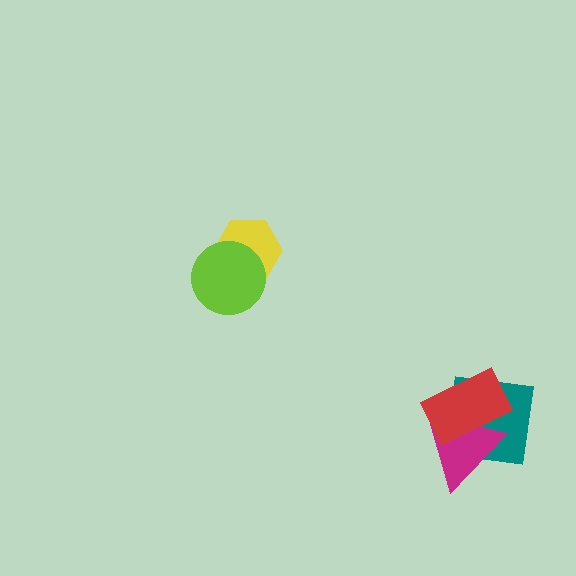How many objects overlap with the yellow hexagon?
1 object overlaps with the yellow hexagon.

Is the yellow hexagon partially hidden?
Yes, it is partially covered by another shape.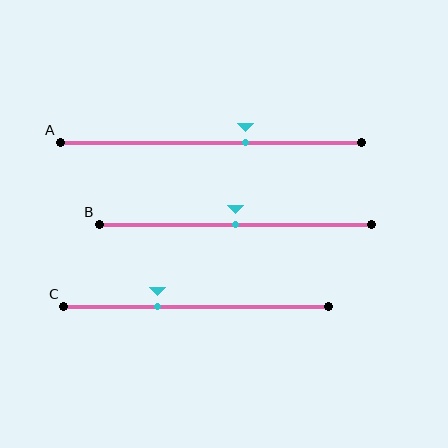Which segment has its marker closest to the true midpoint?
Segment B has its marker closest to the true midpoint.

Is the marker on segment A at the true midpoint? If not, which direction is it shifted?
No, the marker on segment A is shifted to the right by about 12% of the segment length.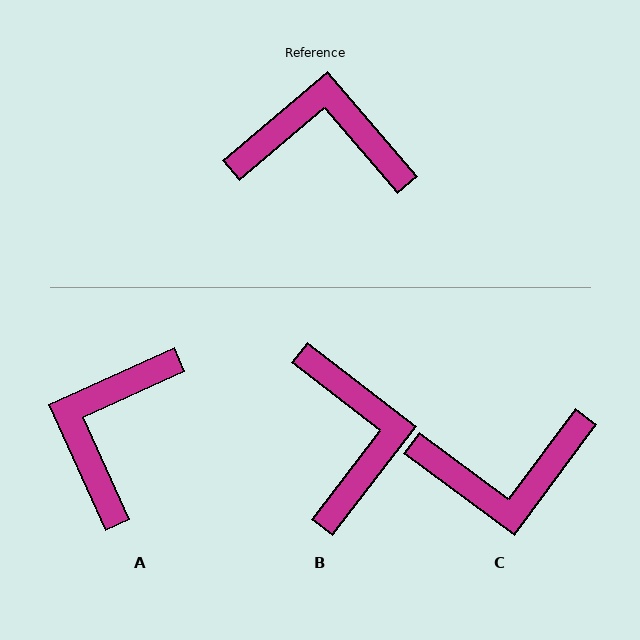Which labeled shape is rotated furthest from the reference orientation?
C, about 167 degrees away.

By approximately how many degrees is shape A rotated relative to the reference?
Approximately 74 degrees counter-clockwise.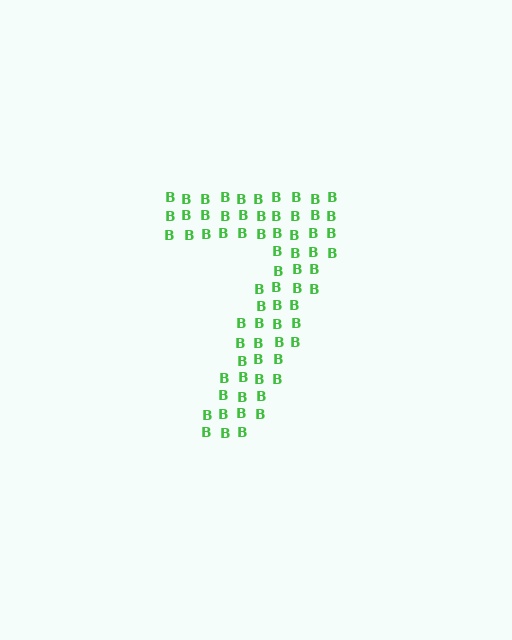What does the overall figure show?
The overall figure shows the digit 7.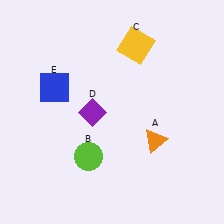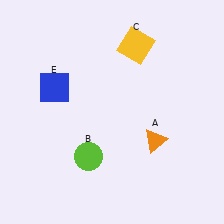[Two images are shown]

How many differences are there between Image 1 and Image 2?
There is 1 difference between the two images.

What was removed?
The purple diamond (D) was removed in Image 2.